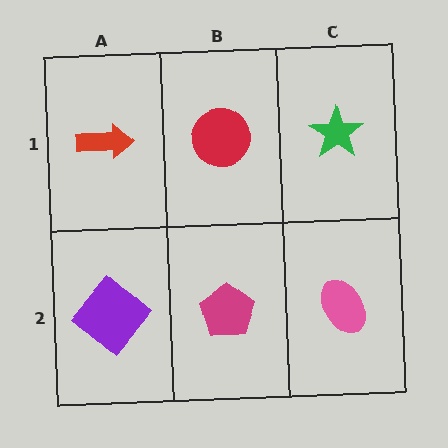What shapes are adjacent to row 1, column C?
A pink ellipse (row 2, column C), a red circle (row 1, column B).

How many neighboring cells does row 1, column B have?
3.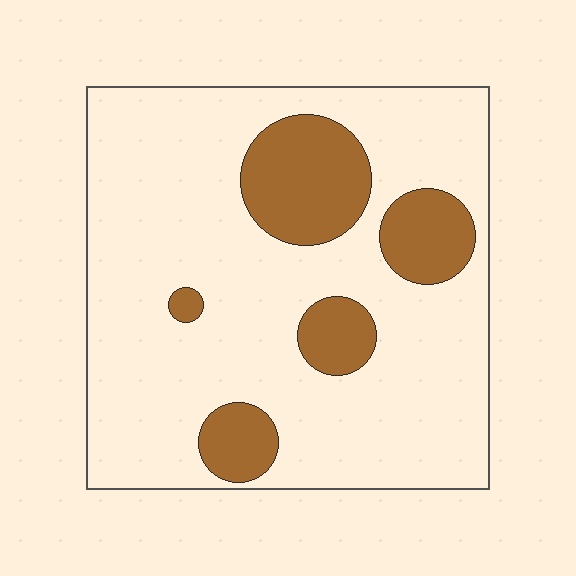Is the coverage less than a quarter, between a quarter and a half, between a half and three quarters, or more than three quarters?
Less than a quarter.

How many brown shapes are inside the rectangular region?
5.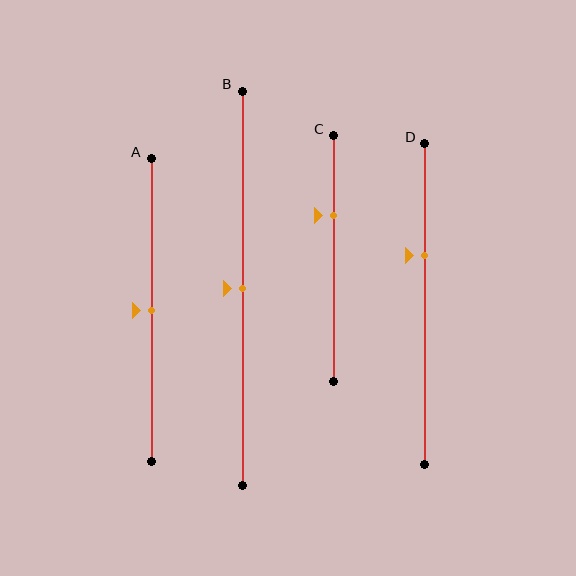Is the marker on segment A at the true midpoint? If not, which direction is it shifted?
Yes, the marker on segment A is at the true midpoint.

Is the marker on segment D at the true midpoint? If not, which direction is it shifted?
No, the marker on segment D is shifted upward by about 15% of the segment length.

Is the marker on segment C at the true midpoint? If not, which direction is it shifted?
No, the marker on segment C is shifted upward by about 18% of the segment length.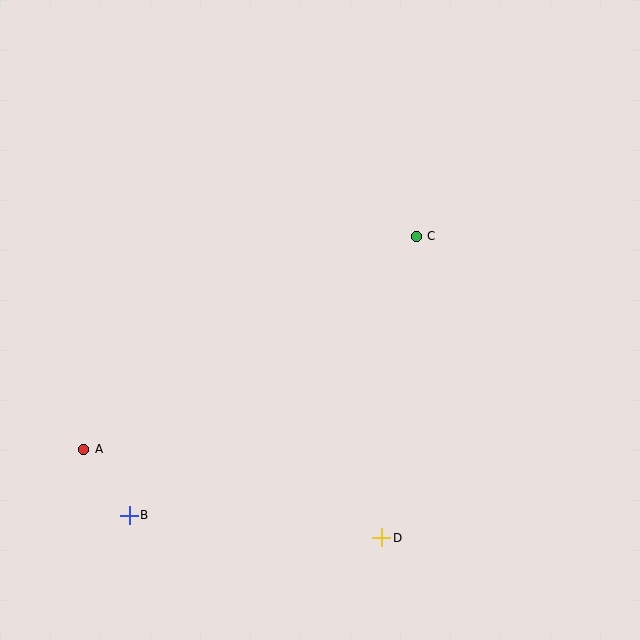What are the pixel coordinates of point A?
Point A is at (84, 449).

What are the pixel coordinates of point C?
Point C is at (416, 236).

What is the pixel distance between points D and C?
The distance between D and C is 304 pixels.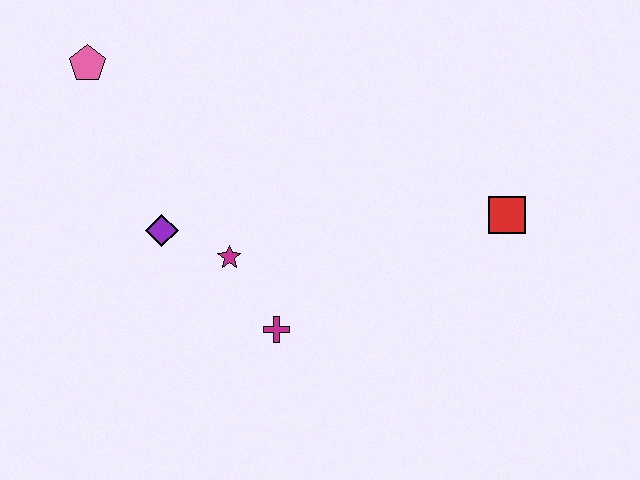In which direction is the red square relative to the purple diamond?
The red square is to the right of the purple diamond.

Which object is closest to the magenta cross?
The magenta star is closest to the magenta cross.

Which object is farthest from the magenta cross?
The pink pentagon is farthest from the magenta cross.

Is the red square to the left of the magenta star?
No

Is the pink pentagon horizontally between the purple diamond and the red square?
No